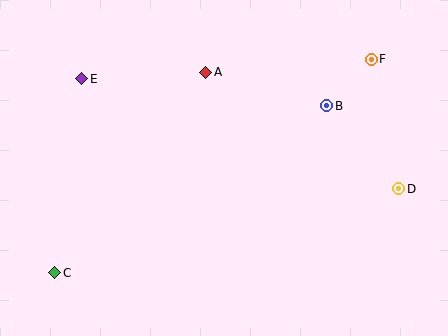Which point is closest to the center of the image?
Point A at (206, 72) is closest to the center.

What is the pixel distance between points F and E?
The distance between F and E is 290 pixels.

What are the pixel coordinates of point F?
Point F is at (371, 59).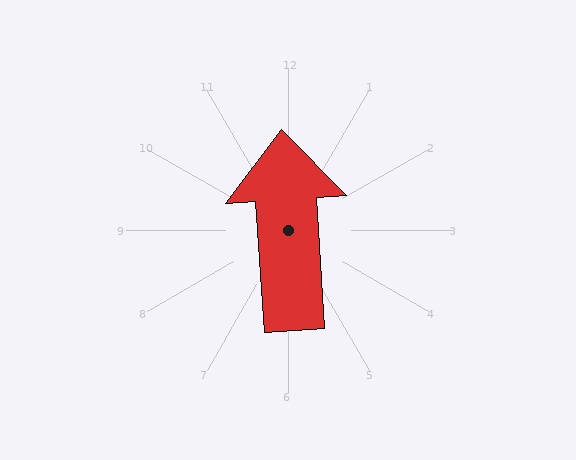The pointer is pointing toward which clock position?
Roughly 12 o'clock.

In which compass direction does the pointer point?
North.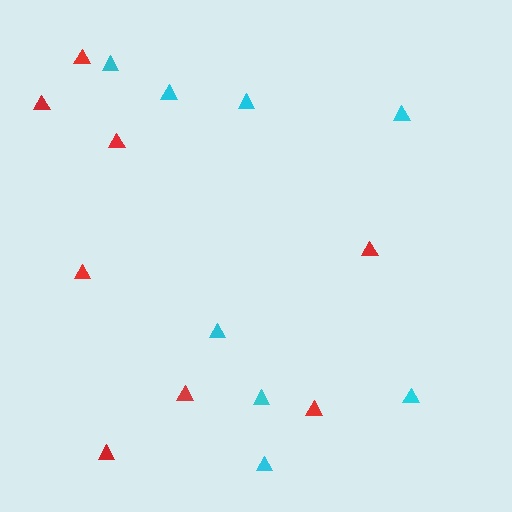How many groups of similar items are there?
There are 2 groups: one group of cyan triangles (8) and one group of red triangles (8).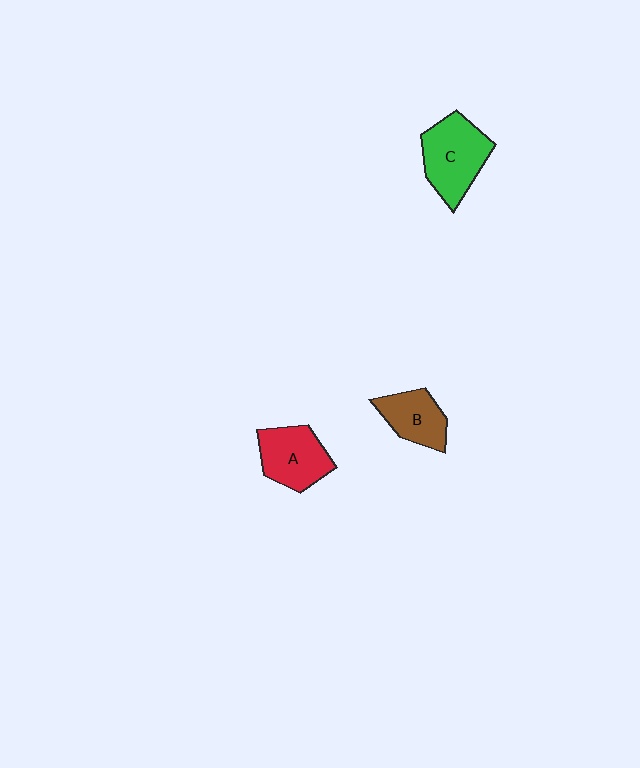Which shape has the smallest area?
Shape B (brown).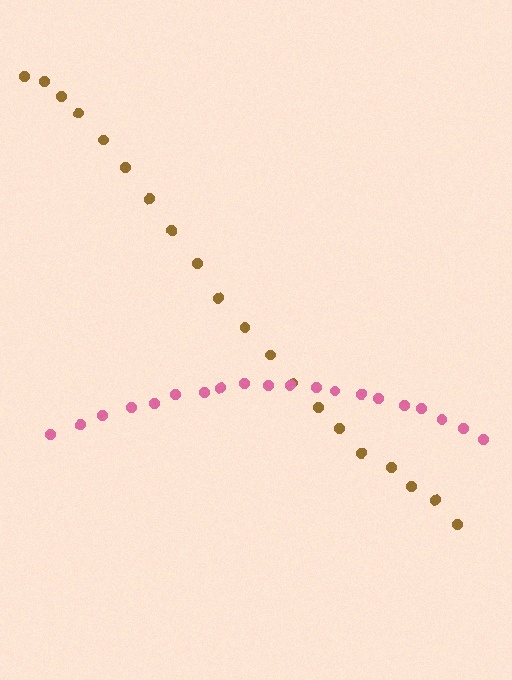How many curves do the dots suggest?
There are 2 distinct paths.